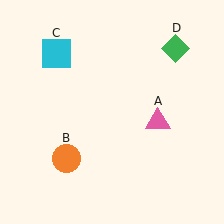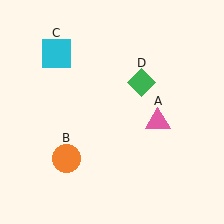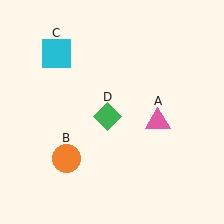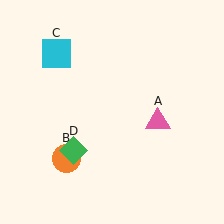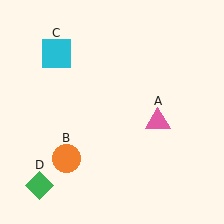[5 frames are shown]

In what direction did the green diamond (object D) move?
The green diamond (object D) moved down and to the left.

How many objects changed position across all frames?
1 object changed position: green diamond (object D).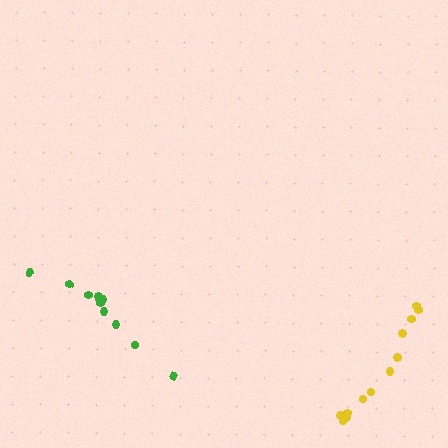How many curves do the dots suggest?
There are 2 distinct paths.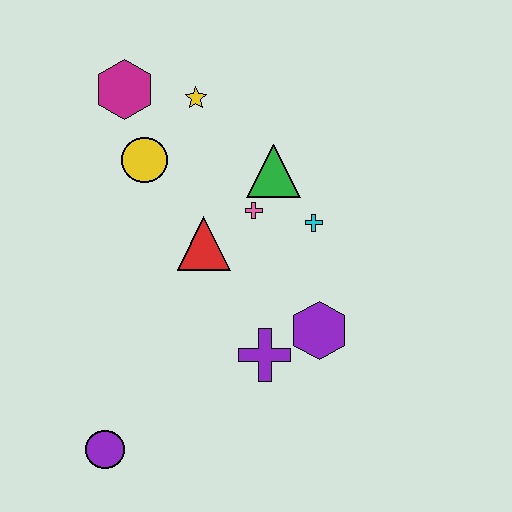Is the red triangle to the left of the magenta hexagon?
No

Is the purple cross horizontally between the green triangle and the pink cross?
Yes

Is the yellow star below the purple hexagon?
No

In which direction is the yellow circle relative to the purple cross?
The yellow circle is above the purple cross.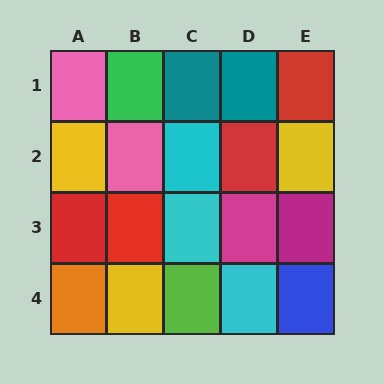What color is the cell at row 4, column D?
Cyan.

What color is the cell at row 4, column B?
Yellow.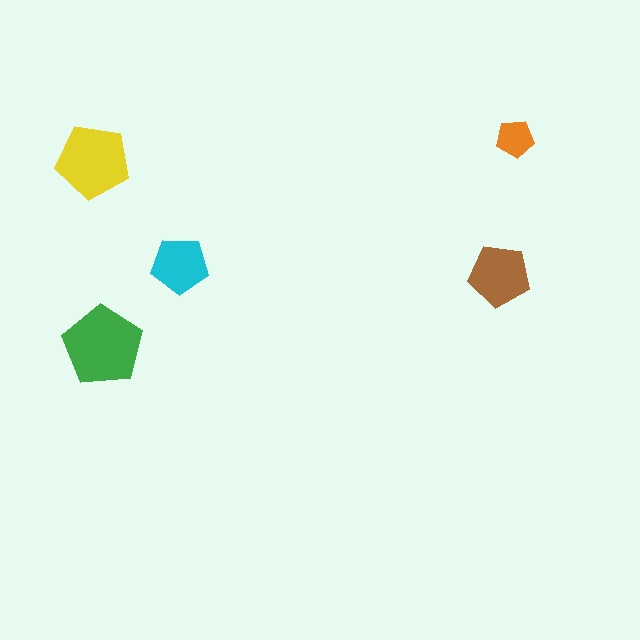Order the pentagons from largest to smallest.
the green one, the yellow one, the brown one, the cyan one, the orange one.